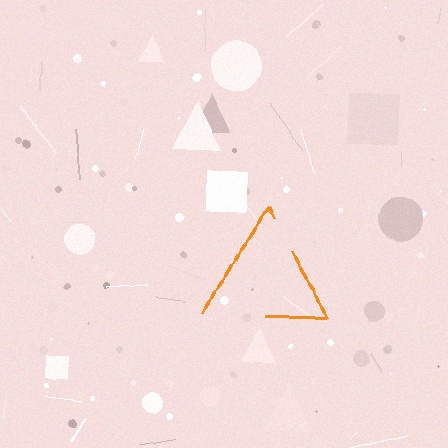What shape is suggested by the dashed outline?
The dashed outline suggests a triangle.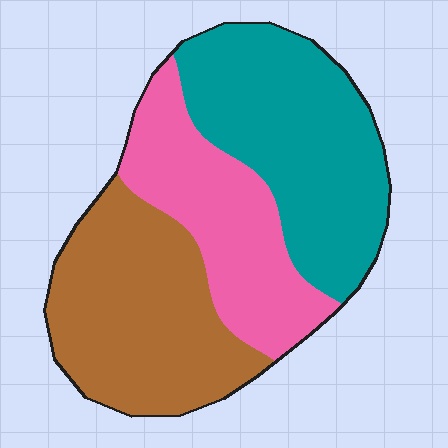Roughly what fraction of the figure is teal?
Teal covers around 35% of the figure.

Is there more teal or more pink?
Teal.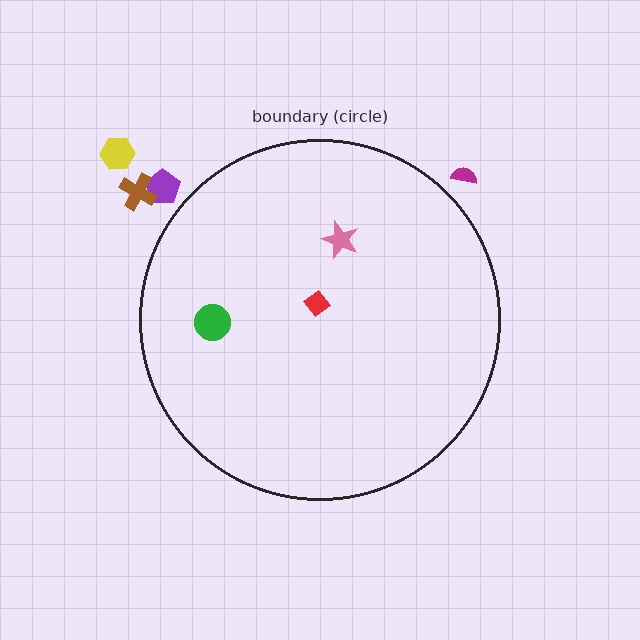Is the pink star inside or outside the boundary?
Inside.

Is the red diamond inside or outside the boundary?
Inside.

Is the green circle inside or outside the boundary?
Inside.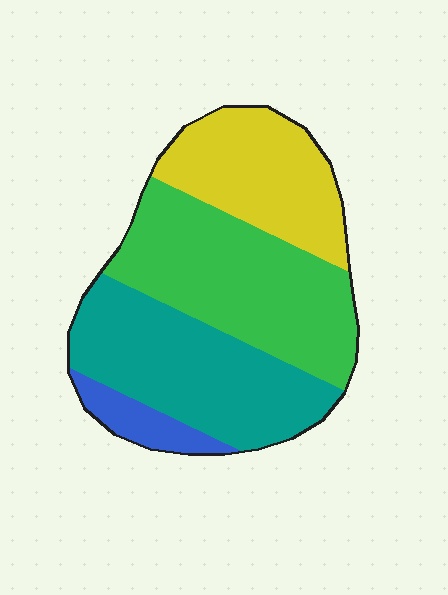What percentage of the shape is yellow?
Yellow covers 24% of the shape.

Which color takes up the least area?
Blue, at roughly 5%.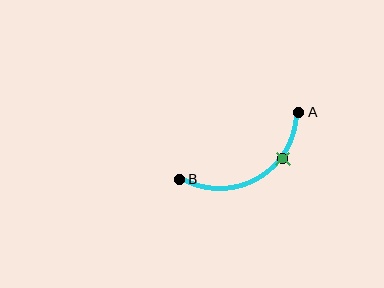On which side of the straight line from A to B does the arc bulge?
The arc bulges below the straight line connecting A and B.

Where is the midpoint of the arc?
The arc midpoint is the point on the curve farthest from the straight line joining A and B. It sits below that line.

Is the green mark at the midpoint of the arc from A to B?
No. The green mark lies on the arc but is closer to endpoint A. The arc midpoint would be at the point on the curve equidistant along the arc from both A and B.